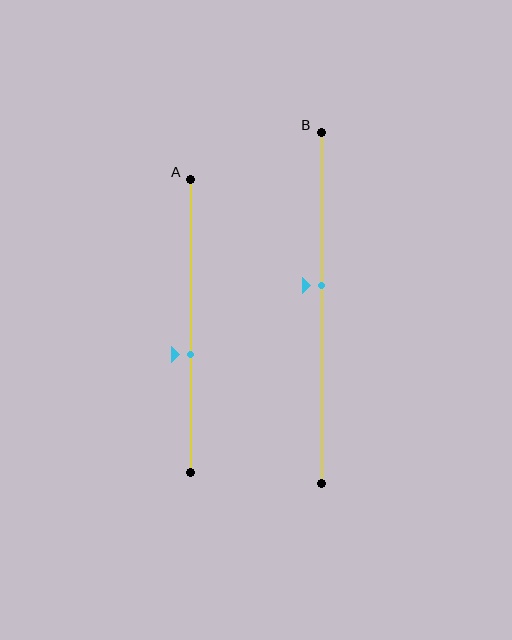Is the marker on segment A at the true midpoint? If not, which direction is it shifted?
No, the marker on segment A is shifted downward by about 10% of the segment length.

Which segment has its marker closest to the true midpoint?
Segment B has its marker closest to the true midpoint.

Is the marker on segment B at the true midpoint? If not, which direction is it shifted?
No, the marker on segment B is shifted upward by about 7% of the segment length.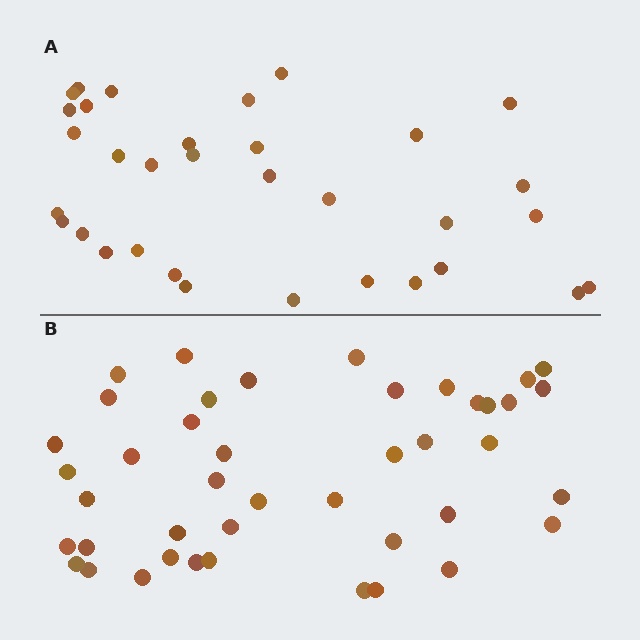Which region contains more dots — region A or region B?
Region B (the bottom region) has more dots.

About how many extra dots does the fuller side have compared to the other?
Region B has roughly 10 or so more dots than region A.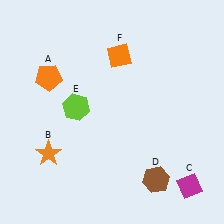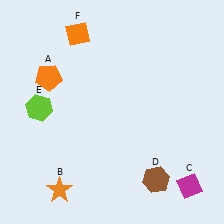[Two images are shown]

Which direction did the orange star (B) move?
The orange star (B) moved down.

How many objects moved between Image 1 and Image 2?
3 objects moved between the two images.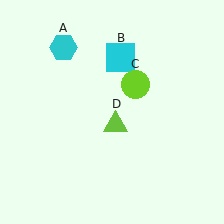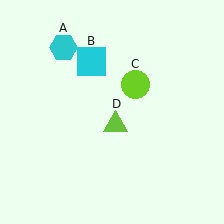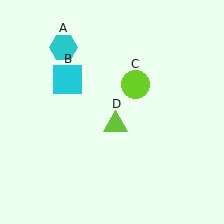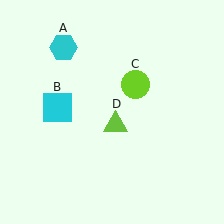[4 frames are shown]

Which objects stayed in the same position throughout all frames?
Cyan hexagon (object A) and lime circle (object C) and lime triangle (object D) remained stationary.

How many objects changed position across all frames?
1 object changed position: cyan square (object B).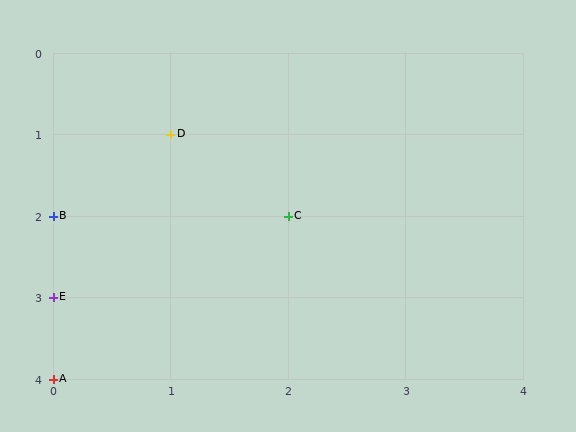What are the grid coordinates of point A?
Point A is at grid coordinates (0, 4).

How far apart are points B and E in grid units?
Points B and E are 1 row apart.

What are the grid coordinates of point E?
Point E is at grid coordinates (0, 3).